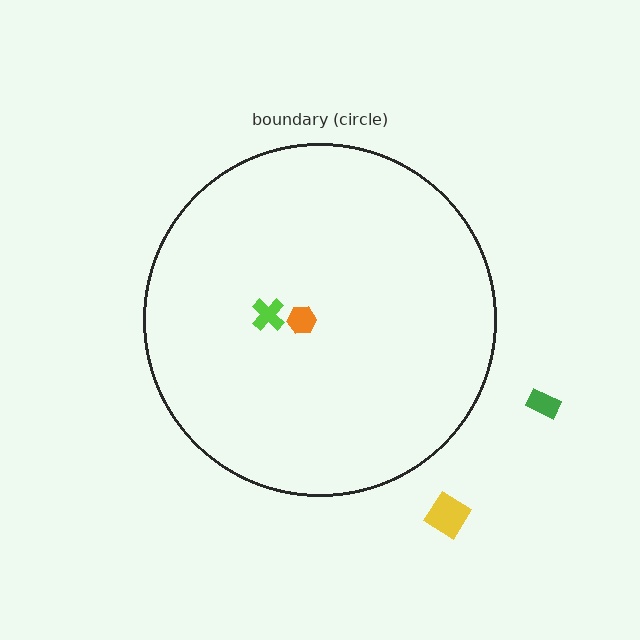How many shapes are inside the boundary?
2 inside, 2 outside.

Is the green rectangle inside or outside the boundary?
Outside.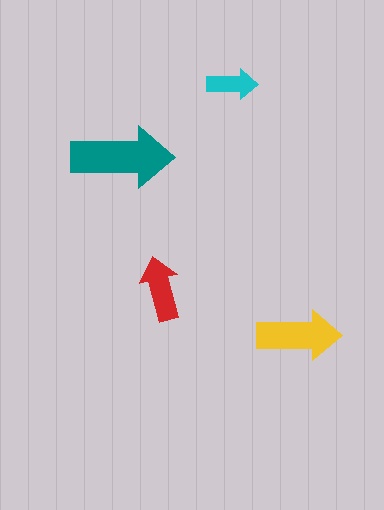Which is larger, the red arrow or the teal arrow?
The teal one.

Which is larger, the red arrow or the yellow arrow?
The yellow one.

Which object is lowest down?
The yellow arrow is bottommost.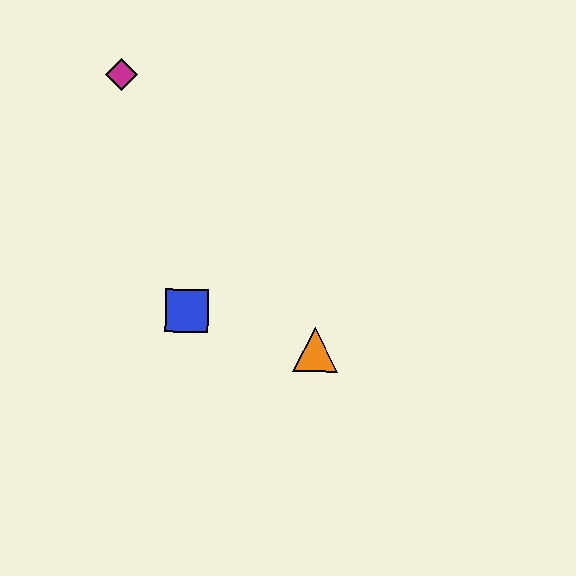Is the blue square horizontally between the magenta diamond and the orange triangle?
Yes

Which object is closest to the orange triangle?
The blue square is closest to the orange triangle.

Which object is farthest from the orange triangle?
The magenta diamond is farthest from the orange triangle.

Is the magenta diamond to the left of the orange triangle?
Yes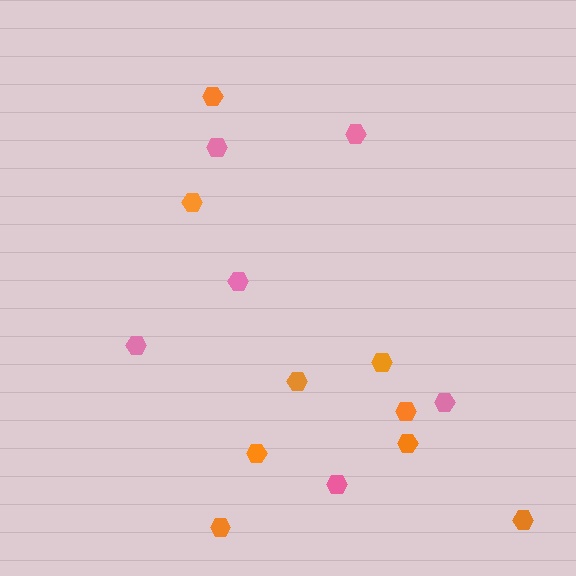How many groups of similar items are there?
There are 2 groups: one group of pink hexagons (6) and one group of orange hexagons (9).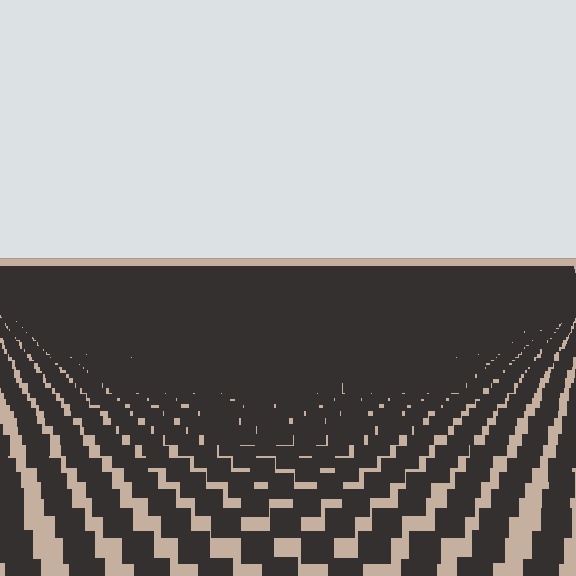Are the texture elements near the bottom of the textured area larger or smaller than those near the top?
Larger. Near the bottom, elements are closer to the viewer and appear at a bigger on-screen size.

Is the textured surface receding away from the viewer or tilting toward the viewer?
The surface is receding away from the viewer. Texture elements get smaller and denser toward the top.